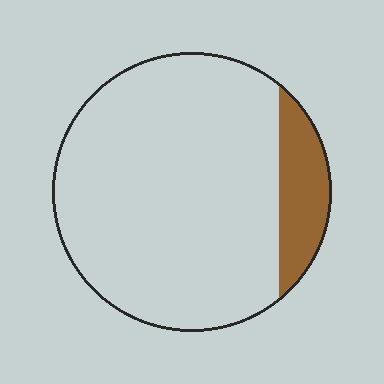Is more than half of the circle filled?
No.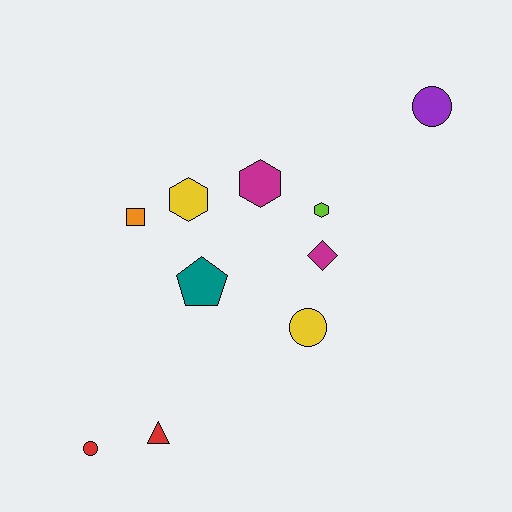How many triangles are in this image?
There is 1 triangle.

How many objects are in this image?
There are 10 objects.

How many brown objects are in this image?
There are no brown objects.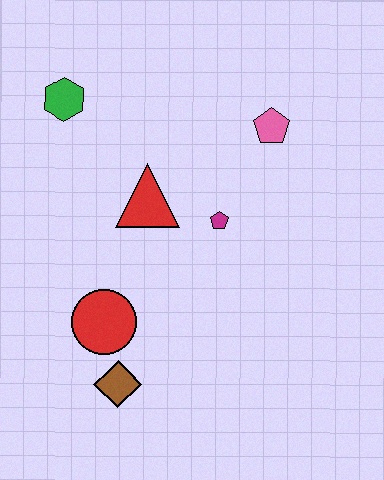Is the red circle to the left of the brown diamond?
Yes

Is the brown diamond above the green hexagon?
No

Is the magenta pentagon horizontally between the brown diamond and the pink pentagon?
Yes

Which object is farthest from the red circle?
The pink pentagon is farthest from the red circle.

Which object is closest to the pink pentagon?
The magenta pentagon is closest to the pink pentagon.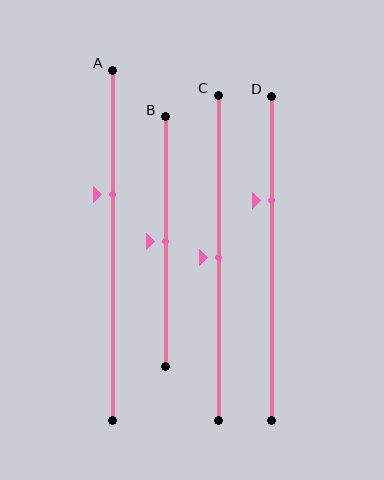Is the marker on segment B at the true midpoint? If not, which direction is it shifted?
Yes, the marker on segment B is at the true midpoint.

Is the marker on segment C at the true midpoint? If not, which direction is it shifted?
Yes, the marker on segment C is at the true midpoint.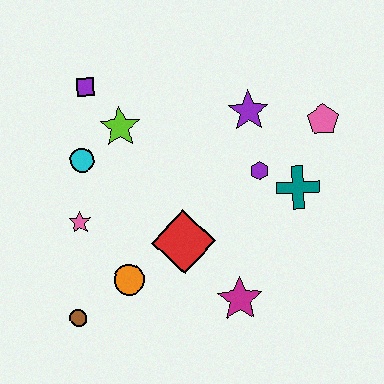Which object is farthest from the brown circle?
The pink pentagon is farthest from the brown circle.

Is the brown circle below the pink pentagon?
Yes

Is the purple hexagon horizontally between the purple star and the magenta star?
No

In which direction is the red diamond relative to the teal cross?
The red diamond is to the left of the teal cross.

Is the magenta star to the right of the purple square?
Yes